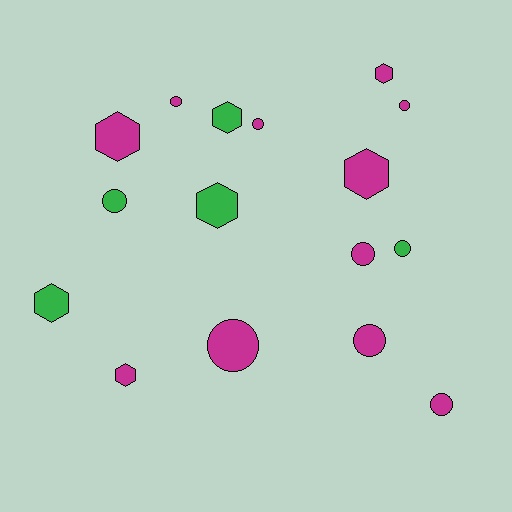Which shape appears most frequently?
Circle, with 9 objects.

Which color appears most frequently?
Magenta, with 11 objects.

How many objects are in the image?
There are 16 objects.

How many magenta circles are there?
There are 7 magenta circles.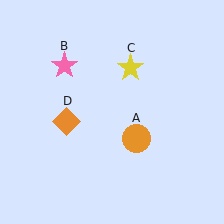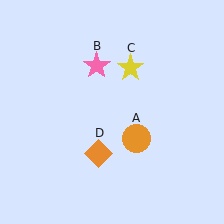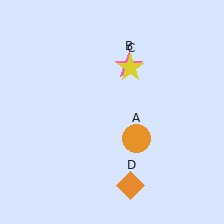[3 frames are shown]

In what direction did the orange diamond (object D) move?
The orange diamond (object D) moved down and to the right.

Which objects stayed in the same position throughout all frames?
Orange circle (object A) and yellow star (object C) remained stationary.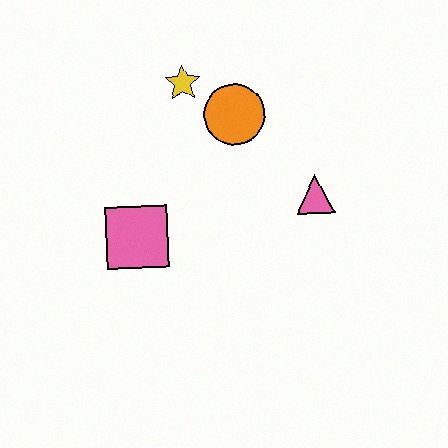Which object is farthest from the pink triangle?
The pink square is farthest from the pink triangle.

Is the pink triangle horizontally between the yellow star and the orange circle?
No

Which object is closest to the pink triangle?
The orange circle is closest to the pink triangle.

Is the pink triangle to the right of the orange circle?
Yes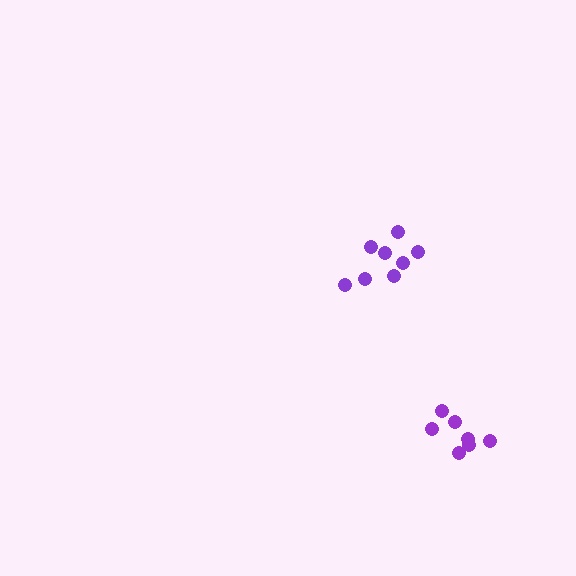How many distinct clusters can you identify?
There are 2 distinct clusters.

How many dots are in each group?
Group 1: 8 dots, Group 2: 7 dots (15 total).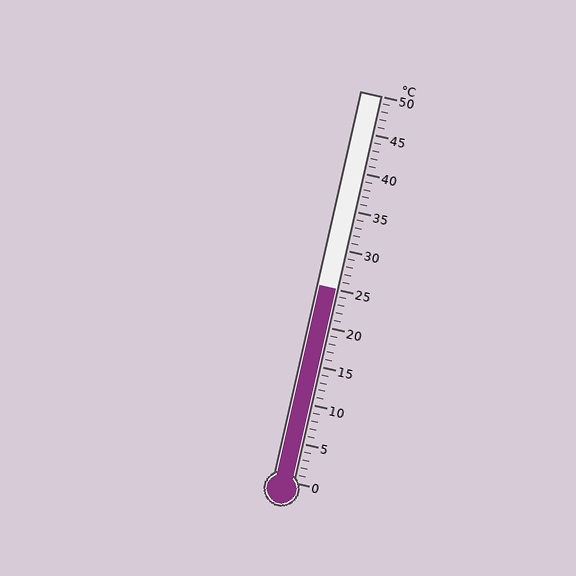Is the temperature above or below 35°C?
The temperature is below 35°C.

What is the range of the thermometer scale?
The thermometer scale ranges from 0°C to 50°C.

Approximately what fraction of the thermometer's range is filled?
The thermometer is filled to approximately 50% of its range.